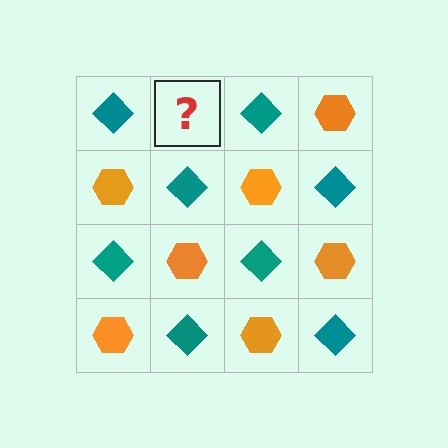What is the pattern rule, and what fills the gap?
The rule is that it alternates teal diamond and orange hexagon in a checkerboard pattern. The gap should be filled with an orange hexagon.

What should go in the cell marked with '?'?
The missing cell should contain an orange hexagon.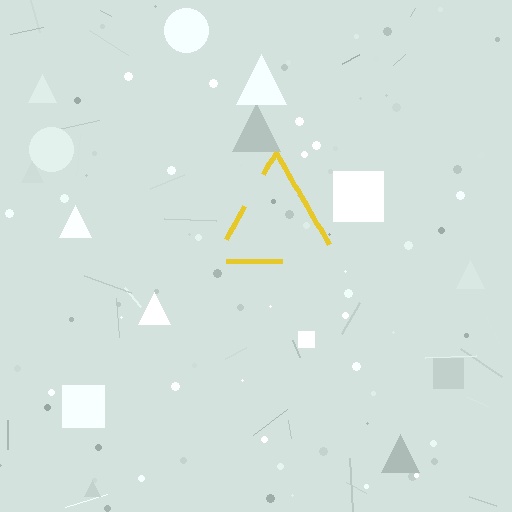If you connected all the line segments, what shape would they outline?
They would outline a triangle.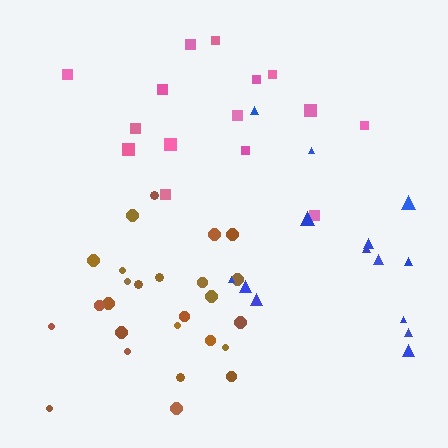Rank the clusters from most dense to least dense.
brown, pink, blue.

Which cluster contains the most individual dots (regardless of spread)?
Brown (26).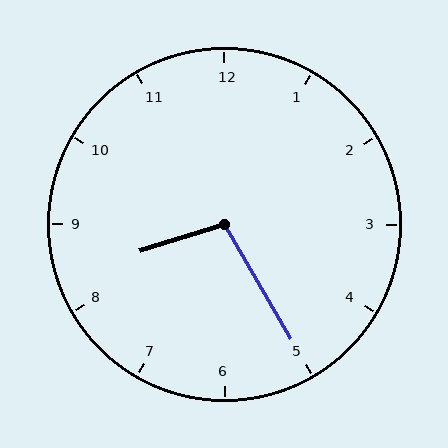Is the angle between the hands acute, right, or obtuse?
It is obtuse.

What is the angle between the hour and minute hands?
Approximately 102 degrees.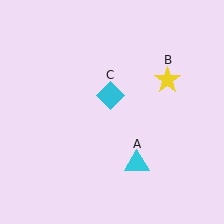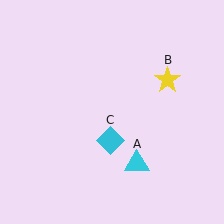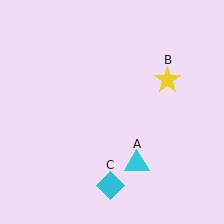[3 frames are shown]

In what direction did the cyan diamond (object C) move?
The cyan diamond (object C) moved down.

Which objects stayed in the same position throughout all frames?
Cyan triangle (object A) and yellow star (object B) remained stationary.